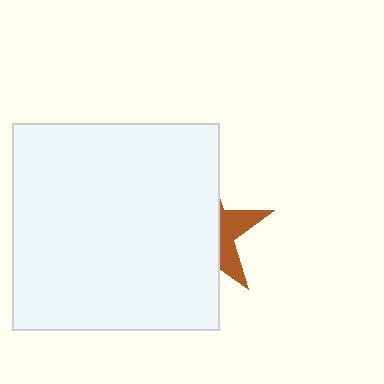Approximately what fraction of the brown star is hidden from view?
Roughly 68% of the brown star is hidden behind the white square.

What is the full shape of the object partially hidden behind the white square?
The partially hidden object is a brown star.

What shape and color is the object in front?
The object in front is a white square.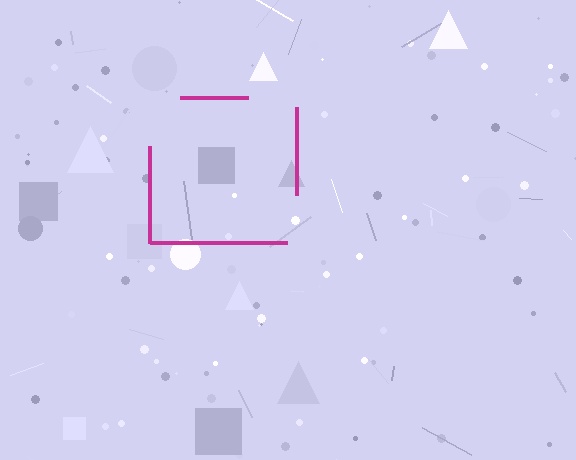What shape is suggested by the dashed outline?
The dashed outline suggests a square.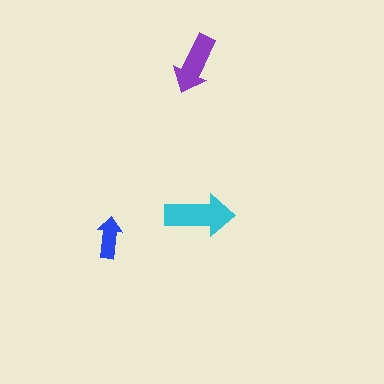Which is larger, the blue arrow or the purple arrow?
The purple one.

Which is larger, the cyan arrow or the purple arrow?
The cyan one.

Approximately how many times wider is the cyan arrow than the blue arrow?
About 1.5 times wider.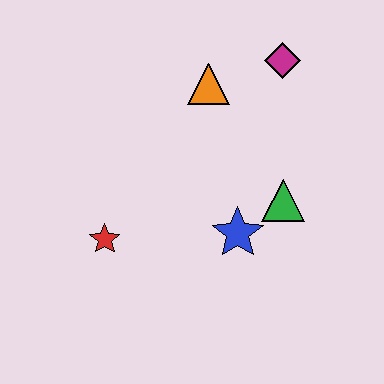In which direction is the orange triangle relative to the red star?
The orange triangle is above the red star.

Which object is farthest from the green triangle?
The red star is farthest from the green triangle.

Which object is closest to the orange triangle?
The magenta diamond is closest to the orange triangle.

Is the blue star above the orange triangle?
No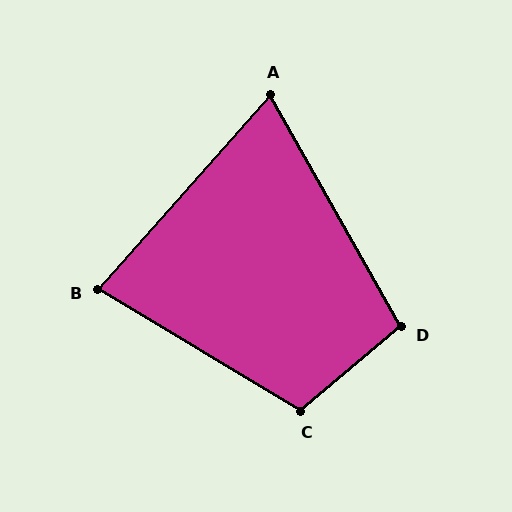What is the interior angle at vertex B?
Approximately 79 degrees (acute).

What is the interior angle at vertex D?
Approximately 101 degrees (obtuse).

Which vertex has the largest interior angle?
C, at approximately 109 degrees.